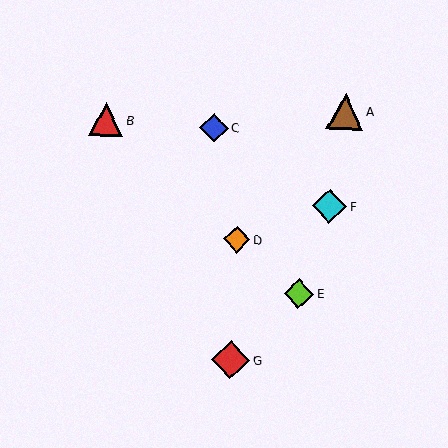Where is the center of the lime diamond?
The center of the lime diamond is at (299, 294).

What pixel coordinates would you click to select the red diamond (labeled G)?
Click at (230, 360) to select the red diamond G.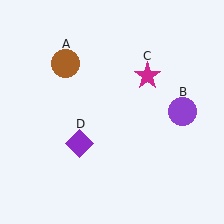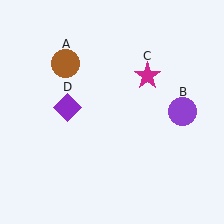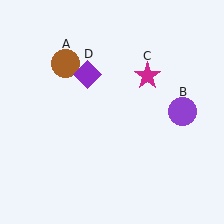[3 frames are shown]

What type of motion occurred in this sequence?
The purple diamond (object D) rotated clockwise around the center of the scene.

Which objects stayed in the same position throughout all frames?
Brown circle (object A) and purple circle (object B) and magenta star (object C) remained stationary.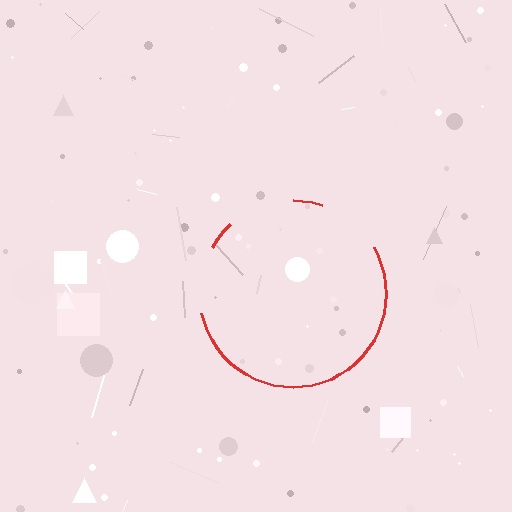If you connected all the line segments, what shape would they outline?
They would outline a circle.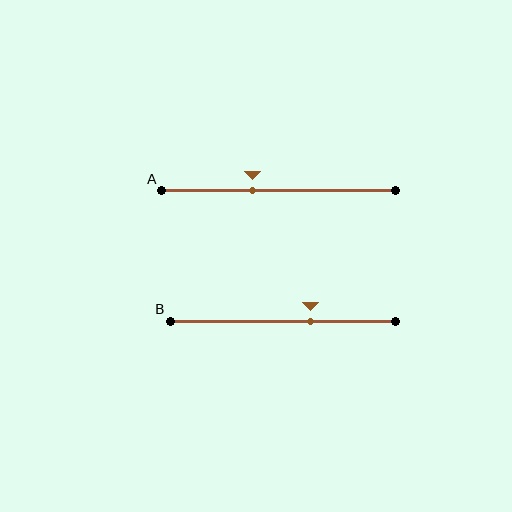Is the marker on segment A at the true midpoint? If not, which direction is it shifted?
No, the marker on segment A is shifted to the left by about 11% of the segment length.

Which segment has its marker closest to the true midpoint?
Segment A has its marker closest to the true midpoint.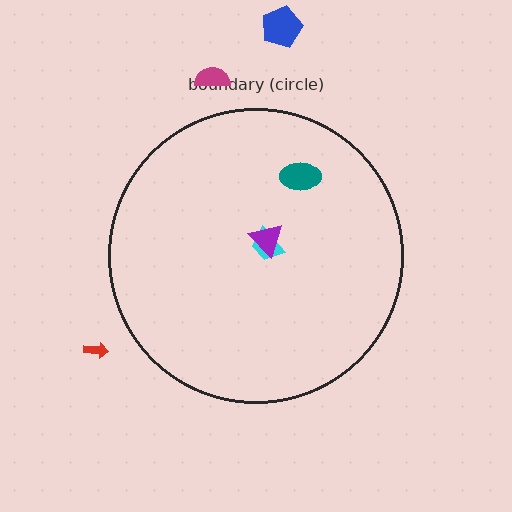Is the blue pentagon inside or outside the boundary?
Outside.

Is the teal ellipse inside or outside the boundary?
Inside.